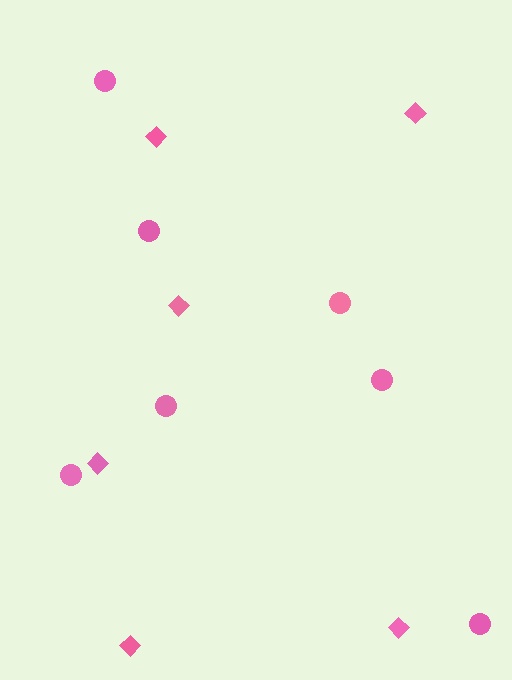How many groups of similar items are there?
There are 2 groups: one group of diamonds (6) and one group of circles (7).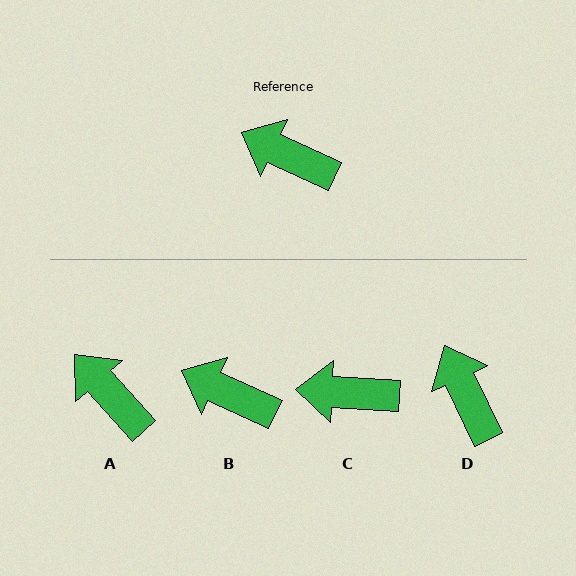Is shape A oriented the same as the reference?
No, it is off by about 23 degrees.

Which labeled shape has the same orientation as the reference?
B.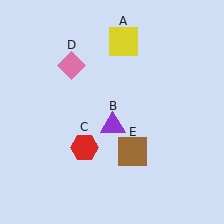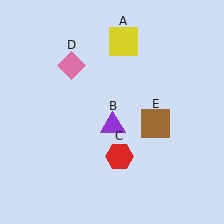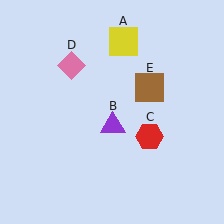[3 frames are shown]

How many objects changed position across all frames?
2 objects changed position: red hexagon (object C), brown square (object E).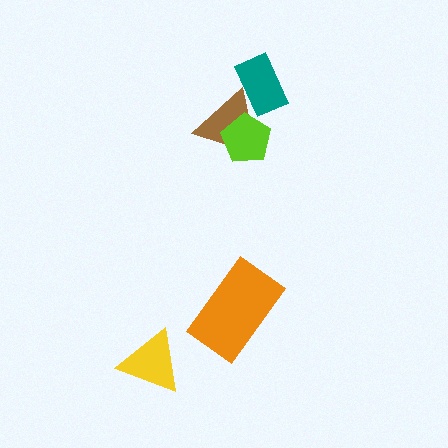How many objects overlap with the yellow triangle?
0 objects overlap with the yellow triangle.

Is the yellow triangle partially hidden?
No, no other shape covers it.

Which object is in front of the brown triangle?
The lime pentagon is in front of the brown triangle.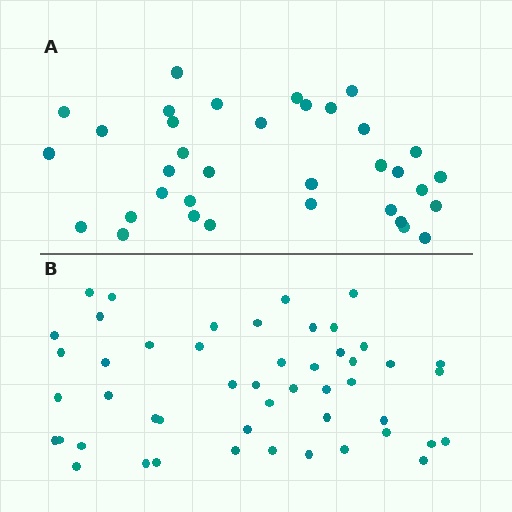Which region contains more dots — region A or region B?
Region B (the bottom region) has more dots.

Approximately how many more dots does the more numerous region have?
Region B has approximately 15 more dots than region A.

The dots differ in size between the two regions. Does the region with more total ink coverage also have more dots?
No. Region A has more total ink coverage because its dots are larger, but region B actually contains more individual dots. Total area can be misleading — the number of items is what matters here.